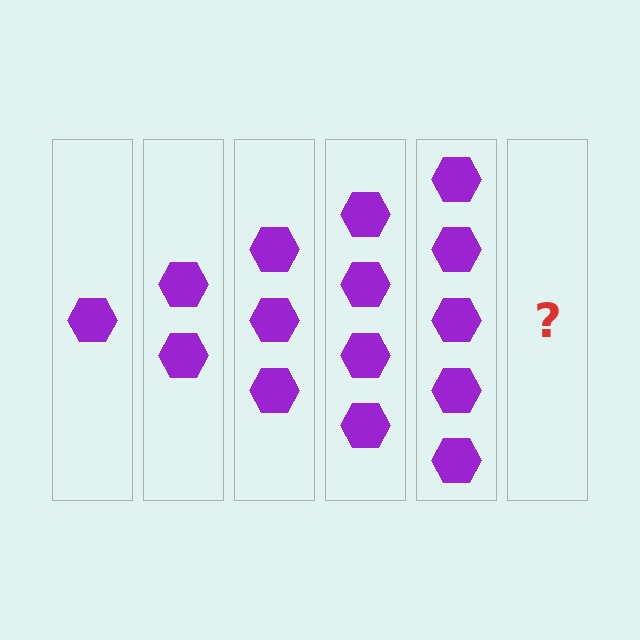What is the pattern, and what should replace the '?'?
The pattern is that each step adds one more hexagon. The '?' should be 6 hexagons.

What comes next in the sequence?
The next element should be 6 hexagons.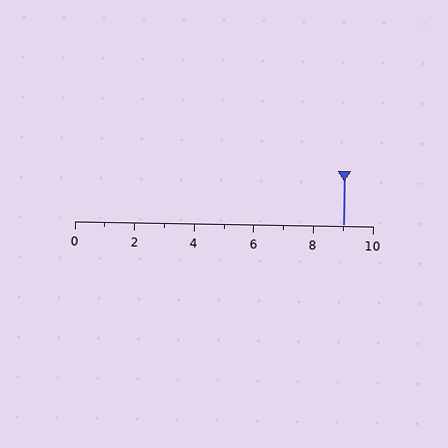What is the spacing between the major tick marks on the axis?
The major ticks are spaced 2 apart.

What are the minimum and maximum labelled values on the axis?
The axis runs from 0 to 10.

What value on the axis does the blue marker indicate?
The marker indicates approximately 9.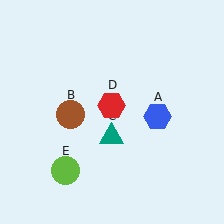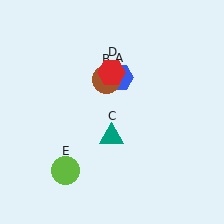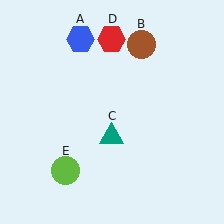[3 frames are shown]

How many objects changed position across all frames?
3 objects changed position: blue hexagon (object A), brown circle (object B), red hexagon (object D).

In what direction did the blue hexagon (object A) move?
The blue hexagon (object A) moved up and to the left.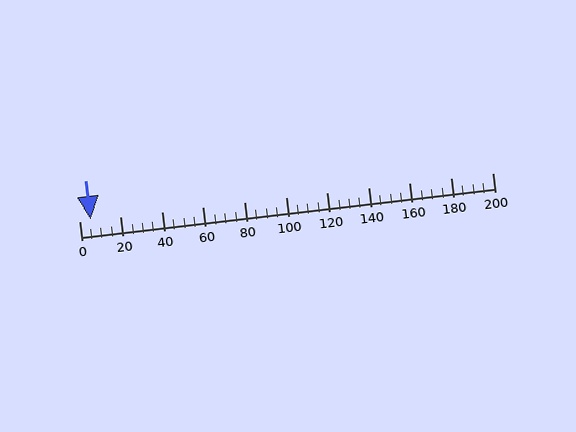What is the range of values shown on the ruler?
The ruler shows values from 0 to 200.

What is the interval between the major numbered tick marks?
The major tick marks are spaced 20 units apart.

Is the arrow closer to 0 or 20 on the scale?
The arrow is closer to 0.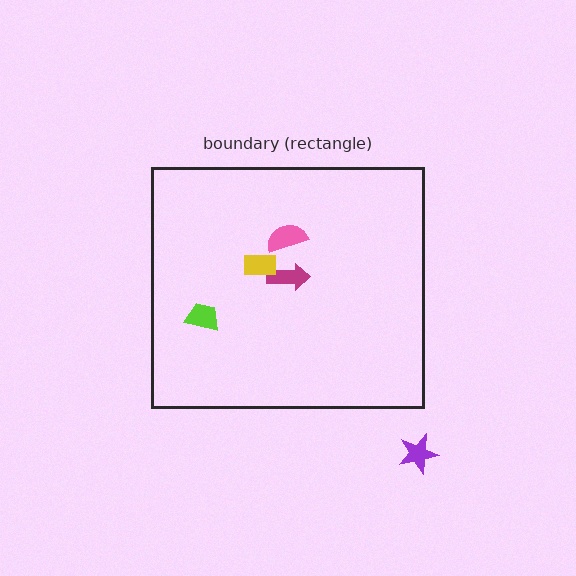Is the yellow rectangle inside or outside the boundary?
Inside.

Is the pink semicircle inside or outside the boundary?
Inside.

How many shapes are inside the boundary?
4 inside, 1 outside.